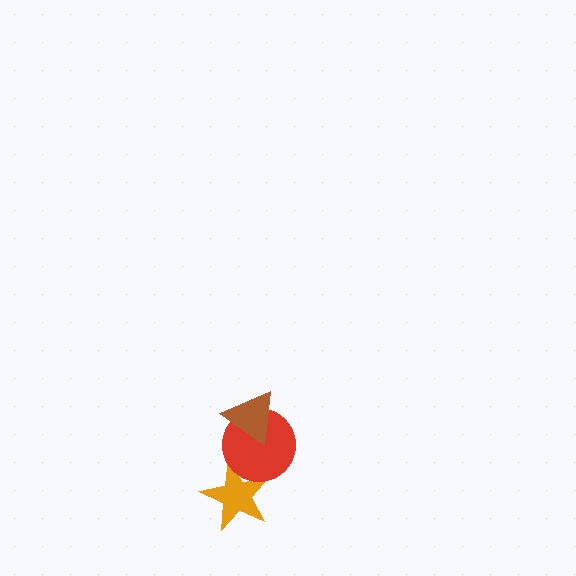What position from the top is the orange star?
The orange star is 3rd from the top.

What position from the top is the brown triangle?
The brown triangle is 1st from the top.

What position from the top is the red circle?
The red circle is 2nd from the top.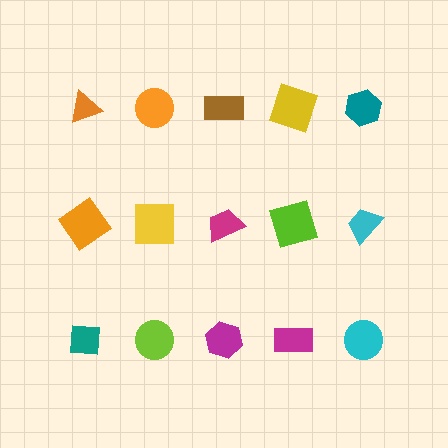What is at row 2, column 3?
A magenta trapezoid.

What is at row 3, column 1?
A teal square.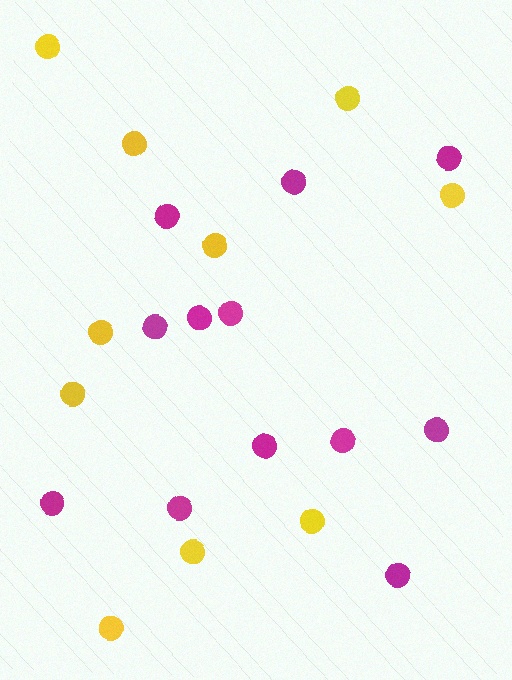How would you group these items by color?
There are 2 groups: one group of magenta circles (12) and one group of yellow circles (10).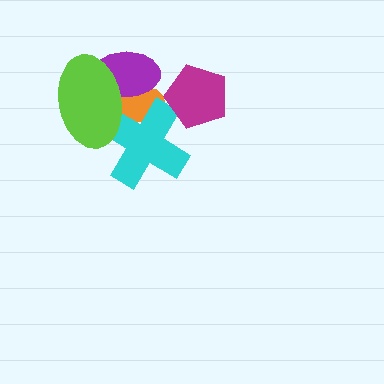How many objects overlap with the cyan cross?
3 objects overlap with the cyan cross.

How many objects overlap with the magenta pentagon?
1 object overlaps with the magenta pentagon.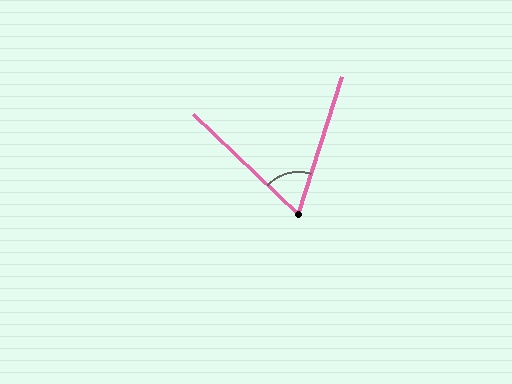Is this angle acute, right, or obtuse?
It is acute.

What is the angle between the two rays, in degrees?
Approximately 64 degrees.